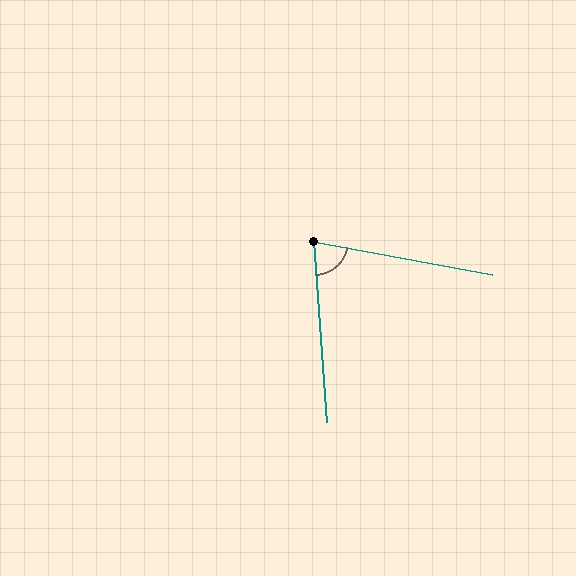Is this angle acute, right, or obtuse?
It is acute.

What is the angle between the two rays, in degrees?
Approximately 76 degrees.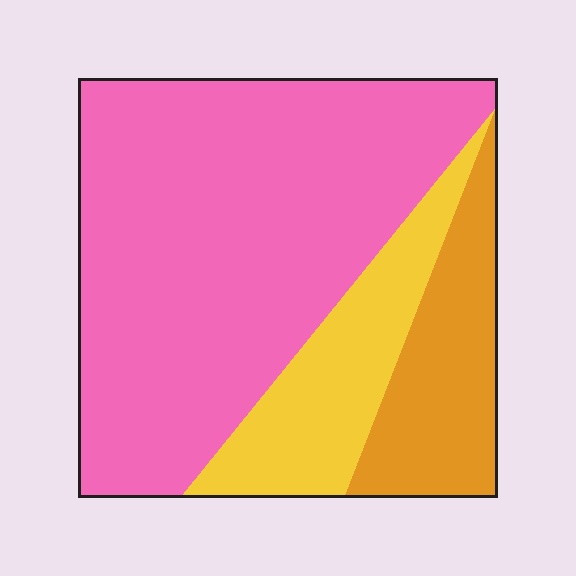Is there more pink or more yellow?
Pink.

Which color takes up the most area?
Pink, at roughly 65%.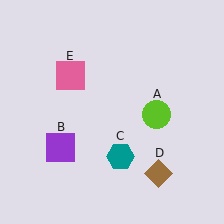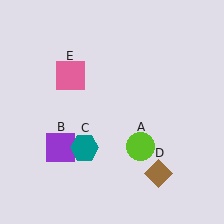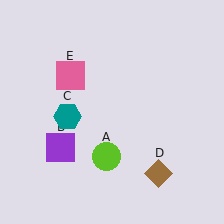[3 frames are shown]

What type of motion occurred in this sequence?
The lime circle (object A), teal hexagon (object C) rotated clockwise around the center of the scene.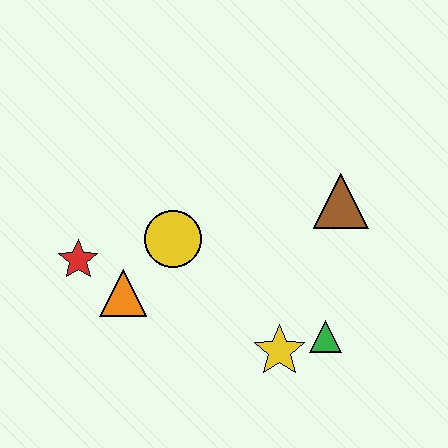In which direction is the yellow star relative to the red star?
The yellow star is to the right of the red star.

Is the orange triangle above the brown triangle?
No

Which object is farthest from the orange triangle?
The brown triangle is farthest from the orange triangle.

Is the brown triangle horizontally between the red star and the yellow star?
No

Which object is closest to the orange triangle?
The red star is closest to the orange triangle.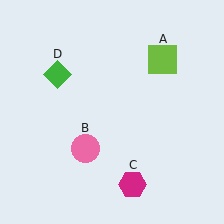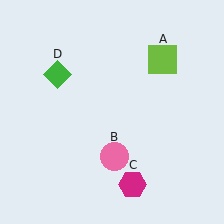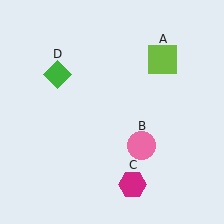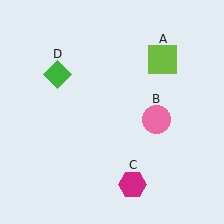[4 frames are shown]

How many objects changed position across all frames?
1 object changed position: pink circle (object B).